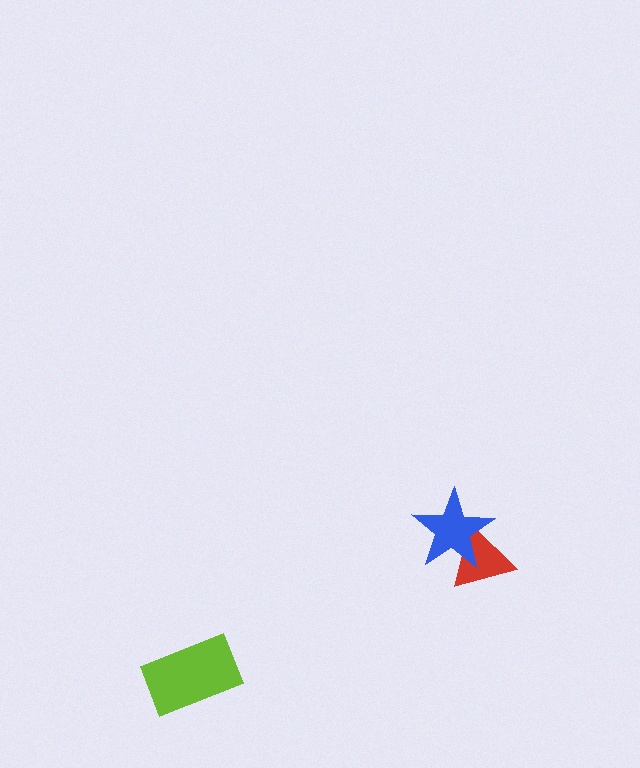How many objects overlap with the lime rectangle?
0 objects overlap with the lime rectangle.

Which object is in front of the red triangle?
The blue star is in front of the red triangle.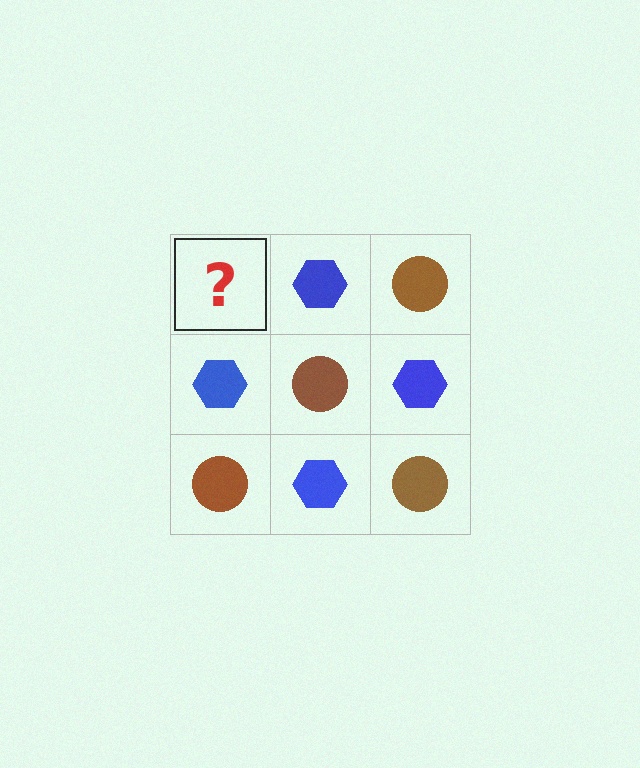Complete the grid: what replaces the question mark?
The question mark should be replaced with a brown circle.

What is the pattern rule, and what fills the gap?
The rule is that it alternates brown circle and blue hexagon in a checkerboard pattern. The gap should be filled with a brown circle.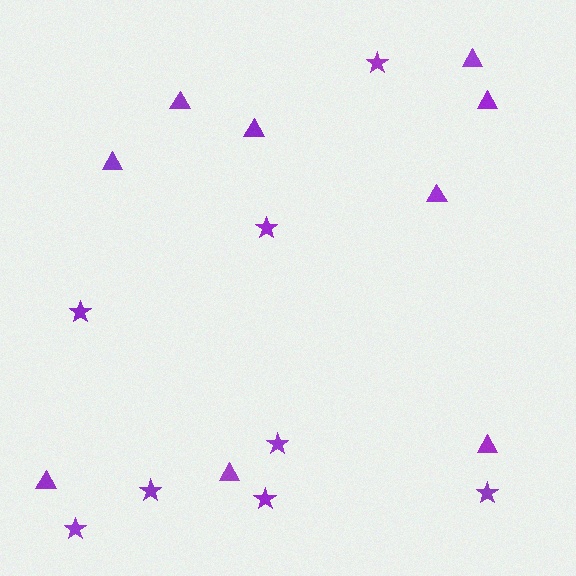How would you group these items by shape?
There are 2 groups: one group of triangles (9) and one group of stars (8).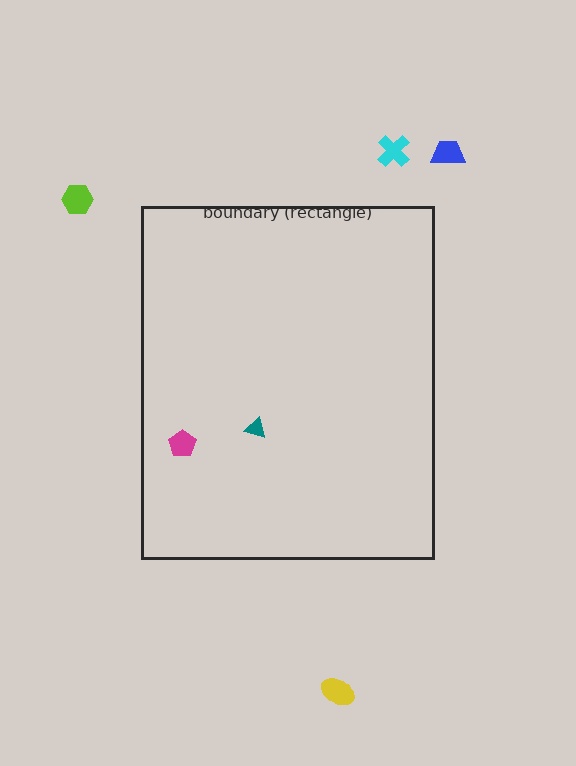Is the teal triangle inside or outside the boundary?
Inside.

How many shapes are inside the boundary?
2 inside, 4 outside.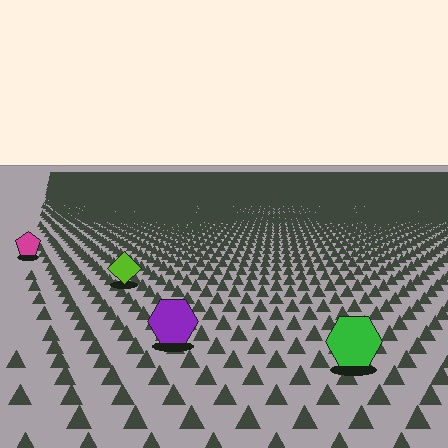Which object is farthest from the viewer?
The magenta pentagon is farthest from the viewer. It appears smaller and the ground texture around it is denser.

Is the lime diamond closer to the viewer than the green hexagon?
No. The green hexagon is closer — you can tell from the texture gradient: the ground texture is coarser near it.